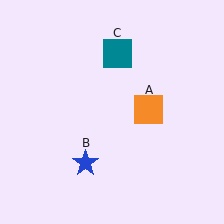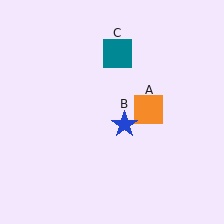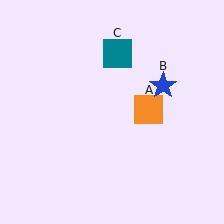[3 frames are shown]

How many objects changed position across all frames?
1 object changed position: blue star (object B).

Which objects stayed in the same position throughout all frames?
Orange square (object A) and teal square (object C) remained stationary.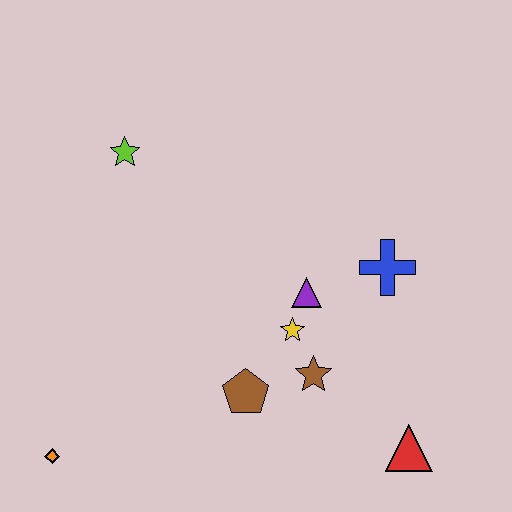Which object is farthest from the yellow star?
The orange diamond is farthest from the yellow star.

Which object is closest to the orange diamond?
The brown pentagon is closest to the orange diamond.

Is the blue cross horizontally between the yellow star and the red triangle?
Yes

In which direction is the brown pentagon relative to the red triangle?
The brown pentagon is to the left of the red triangle.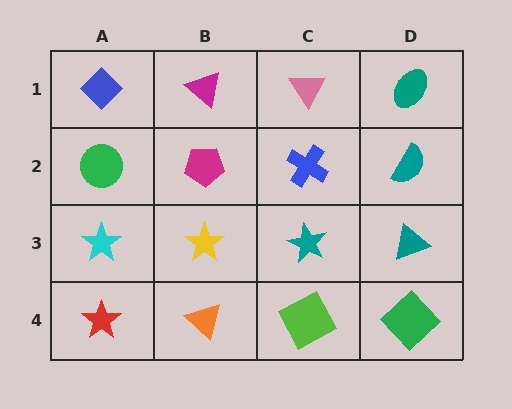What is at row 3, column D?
A teal triangle.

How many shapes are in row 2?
4 shapes.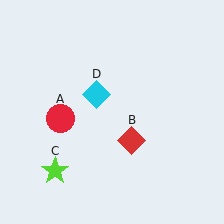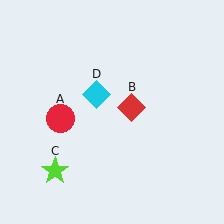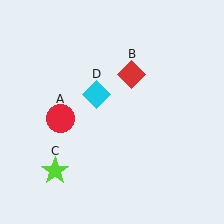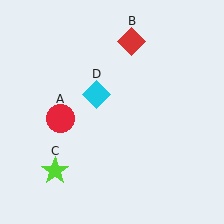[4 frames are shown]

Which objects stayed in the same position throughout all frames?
Red circle (object A) and lime star (object C) and cyan diamond (object D) remained stationary.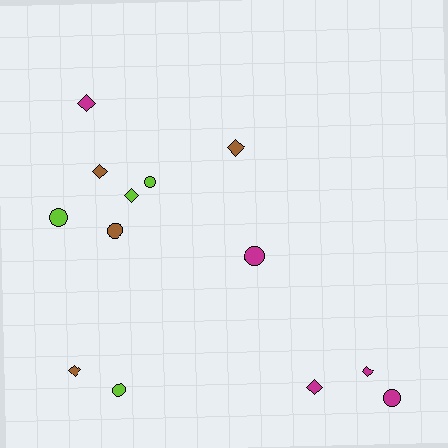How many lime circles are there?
There are 3 lime circles.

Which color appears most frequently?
Magenta, with 5 objects.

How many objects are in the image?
There are 13 objects.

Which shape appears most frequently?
Diamond, with 7 objects.